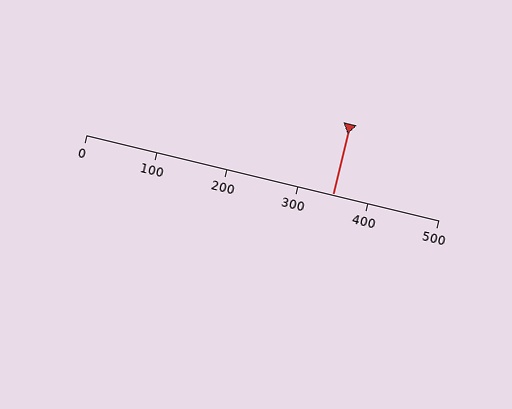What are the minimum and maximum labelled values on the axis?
The axis runs from 0 to 500.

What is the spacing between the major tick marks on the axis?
The major ticks are spaced 100 apart.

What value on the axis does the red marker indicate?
The marker indicates approximately 350.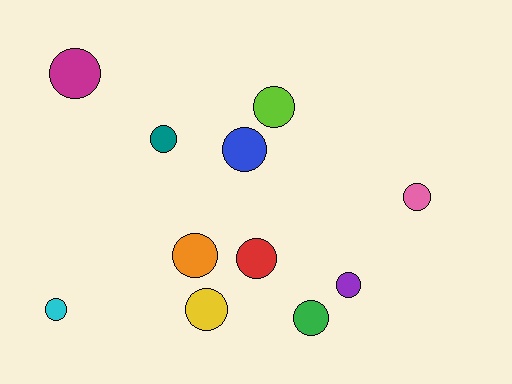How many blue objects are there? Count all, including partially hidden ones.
There is 1 blue object.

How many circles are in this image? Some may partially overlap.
There are 11 circles.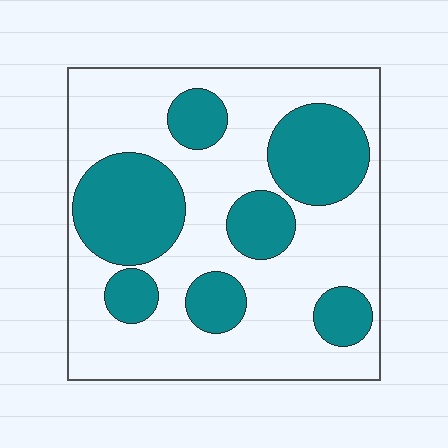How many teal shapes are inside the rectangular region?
7.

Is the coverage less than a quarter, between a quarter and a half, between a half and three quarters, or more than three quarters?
Between a quarter and a half.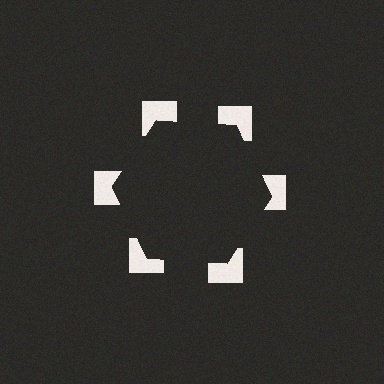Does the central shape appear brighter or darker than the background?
It typically appears slightly darker than the background, even though no actual brightness change is drawn.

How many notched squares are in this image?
There are 6 — one at each vertex of the illusory hexagon.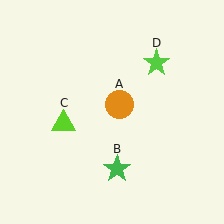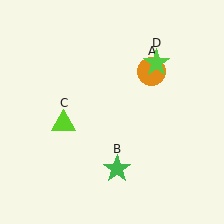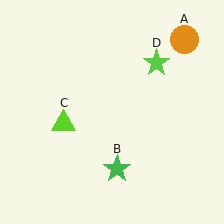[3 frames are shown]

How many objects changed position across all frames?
1 object changed position: orange circle (object A).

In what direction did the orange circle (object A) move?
The orange circle (object A) moved up and to the right.